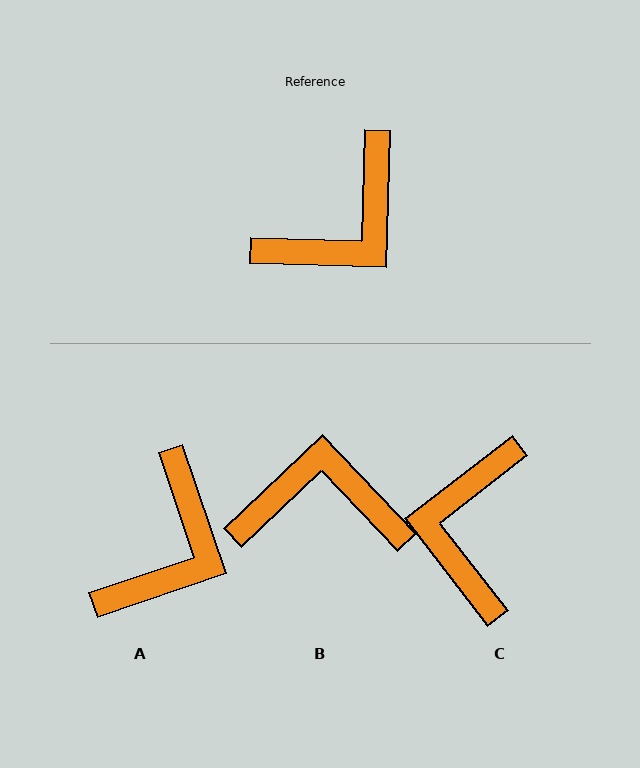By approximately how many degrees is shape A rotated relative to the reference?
Approximately 20 degrees counter-clockwise.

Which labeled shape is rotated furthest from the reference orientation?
C, about 140 degrees away.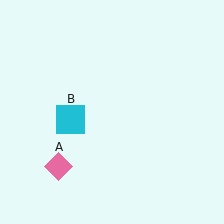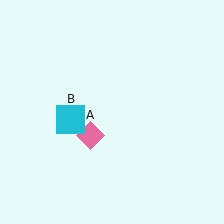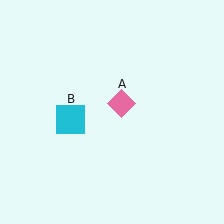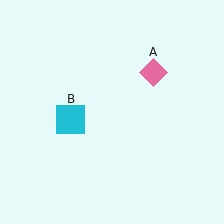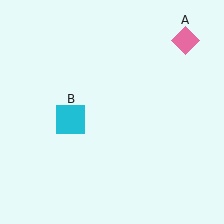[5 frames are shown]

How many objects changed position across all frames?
1 object changed position: pink diamond (object A).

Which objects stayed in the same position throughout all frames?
Cyan square (object B) remained stationary.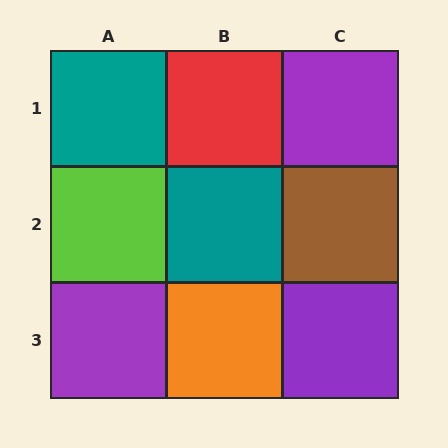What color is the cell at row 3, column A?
Purple.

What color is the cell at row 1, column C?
Purple.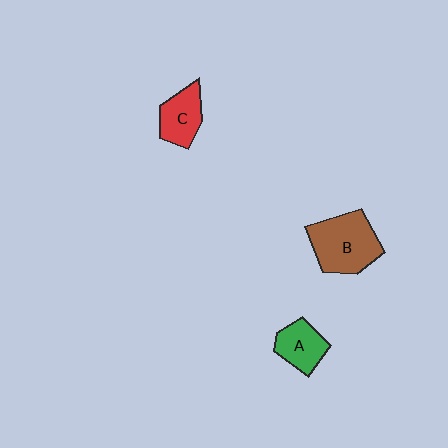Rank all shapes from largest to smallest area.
From largest to smallest: B (brown), C (red), A (green).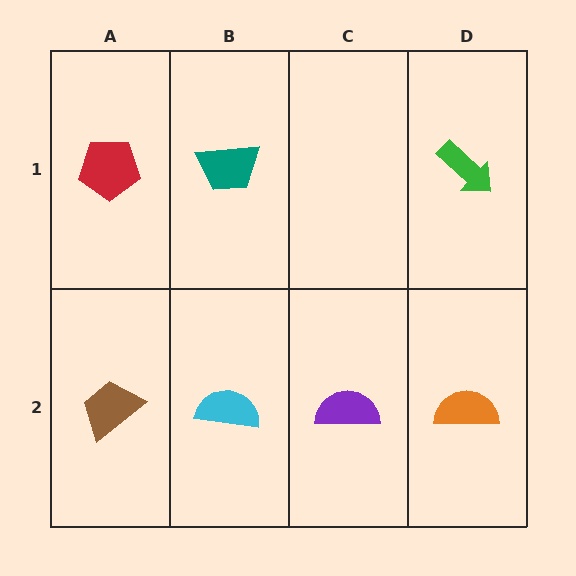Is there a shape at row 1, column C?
No, that cell is empty.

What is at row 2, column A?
A brown trapezoid.